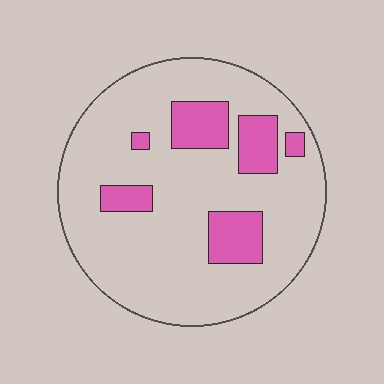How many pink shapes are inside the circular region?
6.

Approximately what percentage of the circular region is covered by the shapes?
Approximately 20%.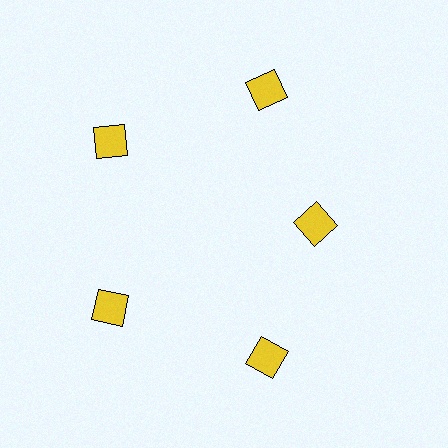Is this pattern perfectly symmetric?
No. The 5 yellow squares are arranged in a ring, but one element near the 3 o'clock position is pulled inward toward the center, breaking the 5-fold rotational symmetry.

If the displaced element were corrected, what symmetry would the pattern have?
It would have 5-fold rotational symmetry — the pattern would map onto itself every 72 degrees.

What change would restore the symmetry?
The symmetry would be restored by moving it outward, back onto the ring so that all 5 squares sit at equal angles and equal distance from the center.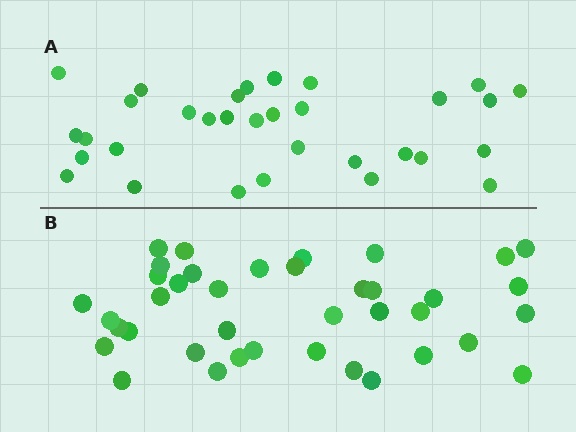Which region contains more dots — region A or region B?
Region B (the bottom region) has more dots.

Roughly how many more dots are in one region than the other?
Region B has roughly 8 or so more dots than region A.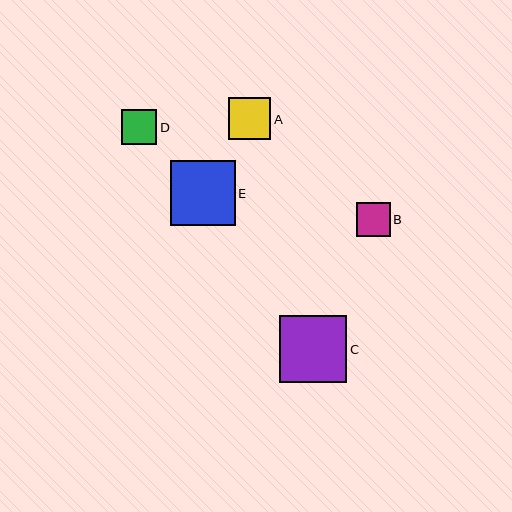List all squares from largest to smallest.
From largest to smallest: C, E, A, D, B.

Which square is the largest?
Square C is the largest with a size of approximately 67 pixels.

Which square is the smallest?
Square B is the smallest with a size of approximately 34 pixels.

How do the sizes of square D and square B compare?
Square D and square B are approximately the same size.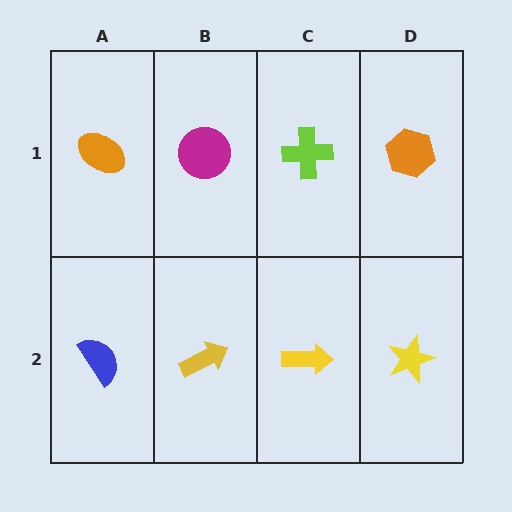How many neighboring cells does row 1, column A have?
2.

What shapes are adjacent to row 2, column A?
An orange ellipse (row 1, column A), a yellow arrow (row 2, column B).